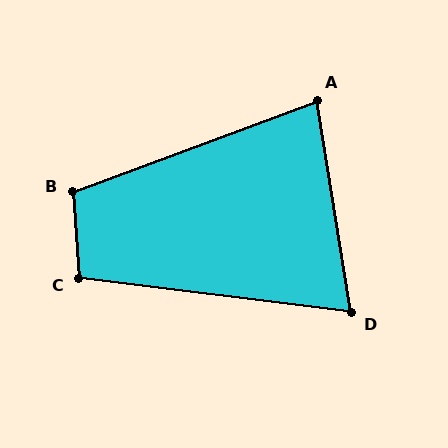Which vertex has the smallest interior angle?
D, at approximately 74 degrees.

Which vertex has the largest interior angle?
B, at approximately 106 degrees.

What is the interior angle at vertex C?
Approximately 101 degrees (obtuse).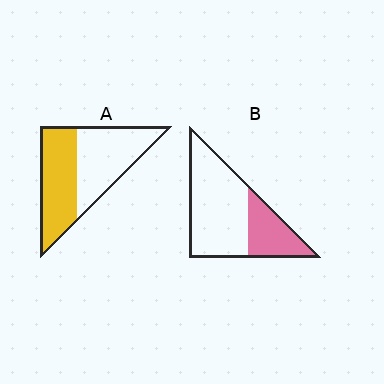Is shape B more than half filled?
No.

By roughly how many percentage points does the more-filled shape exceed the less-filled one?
By roughly 15 percentage points (A over B).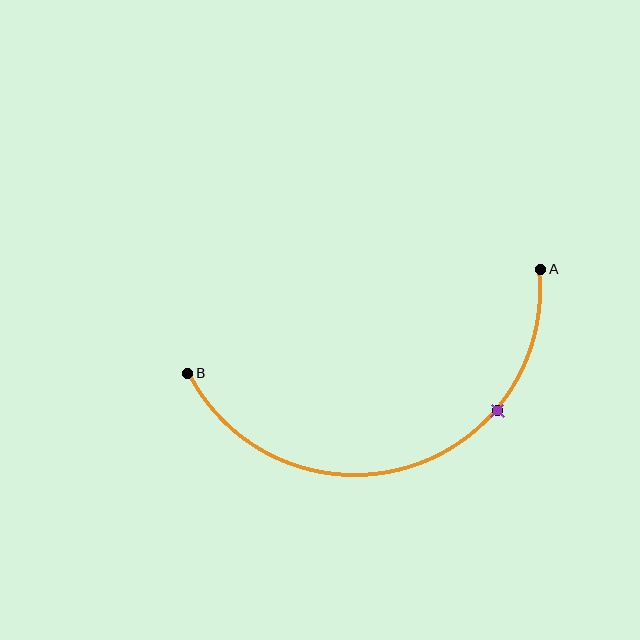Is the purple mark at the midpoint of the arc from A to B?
No. The purple mark lies on the arc but is closer to endpoint A. The arc midpoint would be at the point on the curve equidistant along the arc from both A and B.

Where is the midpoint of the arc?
The arc midpoint is the point on the curve farthest from the straight line joining A and B. It sits below that line.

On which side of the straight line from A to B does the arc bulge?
The arc bulges below the straight line connecting A and B.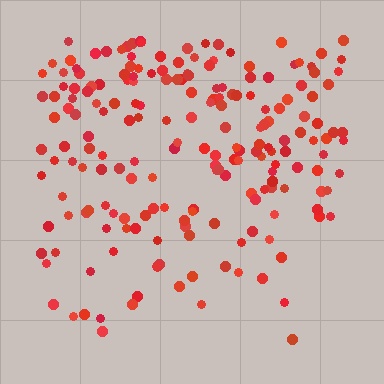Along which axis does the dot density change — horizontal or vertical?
Vertical.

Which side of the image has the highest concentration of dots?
The top.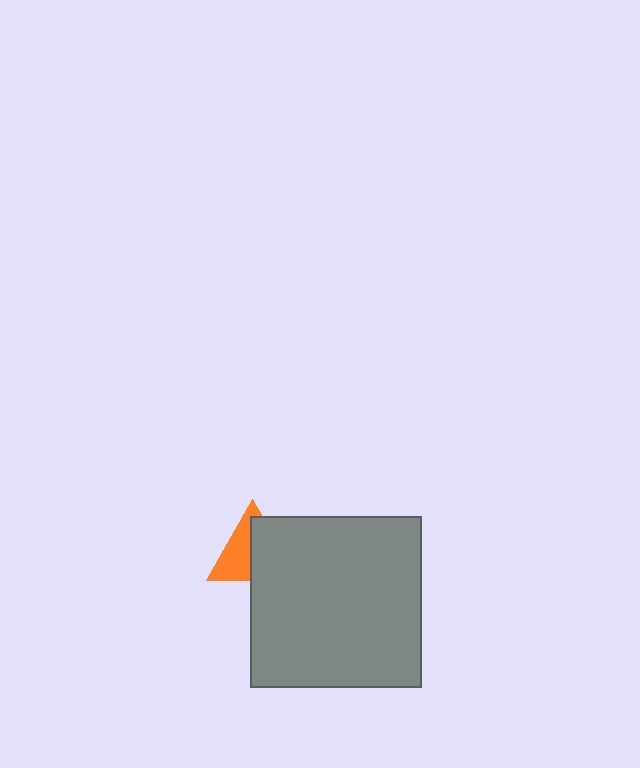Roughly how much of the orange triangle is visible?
About half of it is visible (roughly 47%).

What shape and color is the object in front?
The object in front is a gray square.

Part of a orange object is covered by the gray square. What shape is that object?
It is a triangle.